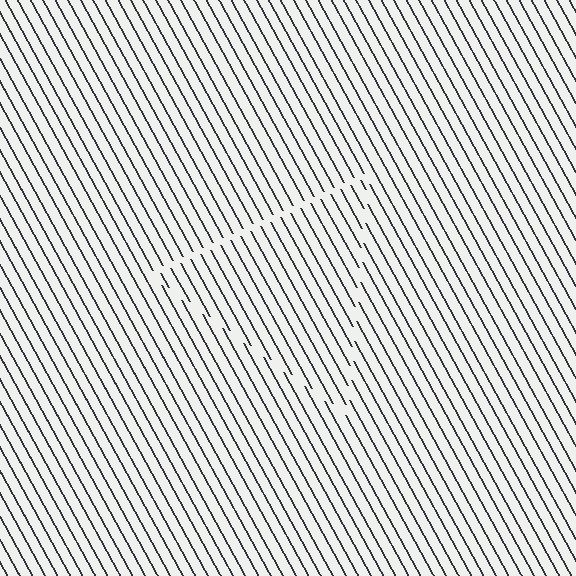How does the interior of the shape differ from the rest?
The interior of the shape contains the same grating, shifted by half a period — the contour is defined by the phase discontinuity where line-ends from the inner and outer gratings abut.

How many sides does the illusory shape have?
3 sides — the line-ends trace a triangle.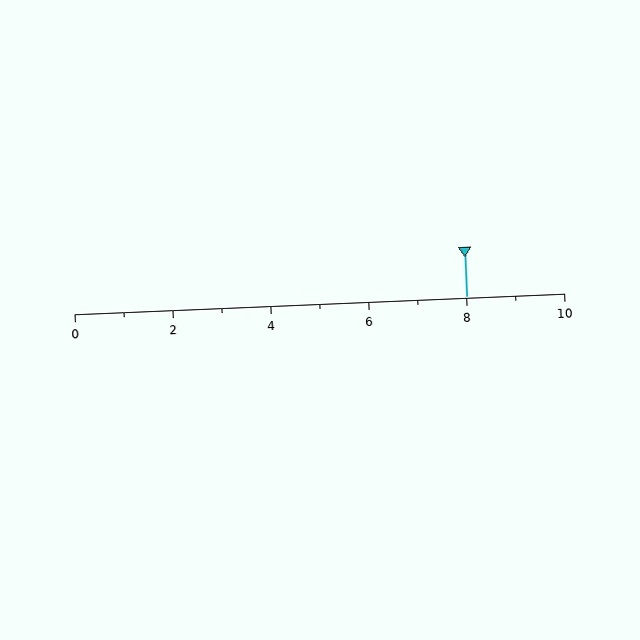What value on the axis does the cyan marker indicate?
The marker indicates approximately 8.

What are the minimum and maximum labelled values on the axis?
The axis runs from 0 to 10.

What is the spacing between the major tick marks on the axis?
The major ticks are spaced 2 apart.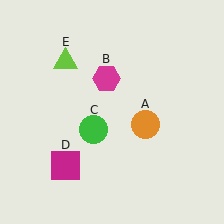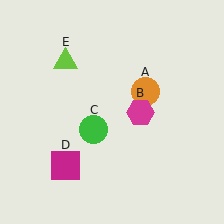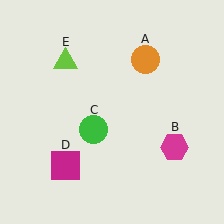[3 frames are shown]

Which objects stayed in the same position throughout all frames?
Green circle (object C) and magenta square (object D) and lime triangle (object E) remained stationary.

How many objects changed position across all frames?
2 objects changed position: orange circle (object A), magenta hexagon (object B).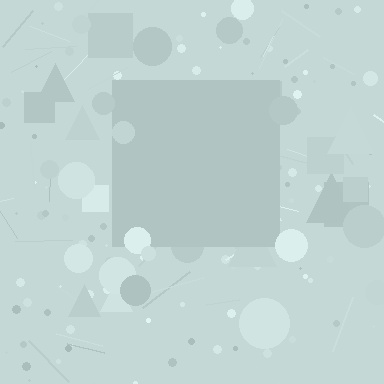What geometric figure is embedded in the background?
A square is embedded in the background.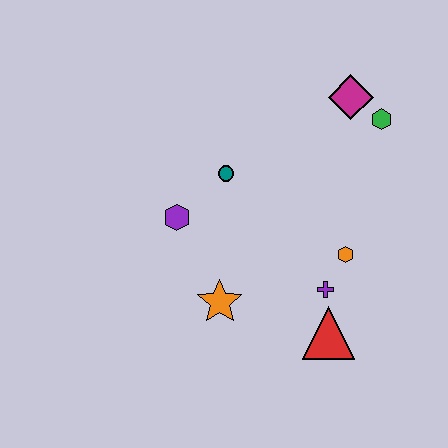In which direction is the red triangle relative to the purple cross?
The red triangle is below the purple cross.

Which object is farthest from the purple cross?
The magenta diamond is farthest from the purple cross.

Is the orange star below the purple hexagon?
Yes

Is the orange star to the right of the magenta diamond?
No